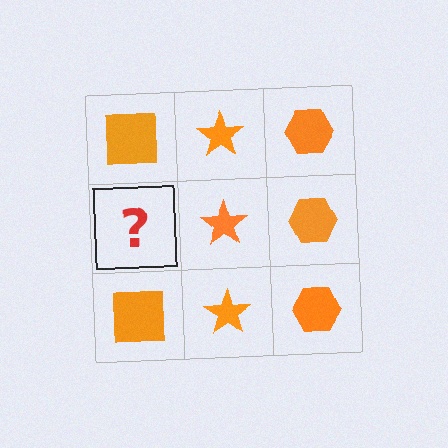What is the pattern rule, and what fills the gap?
The rule is that each column has a consistent shape. The gap should be filled with an orange square.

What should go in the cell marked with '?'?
The missing cell should contain an orange square.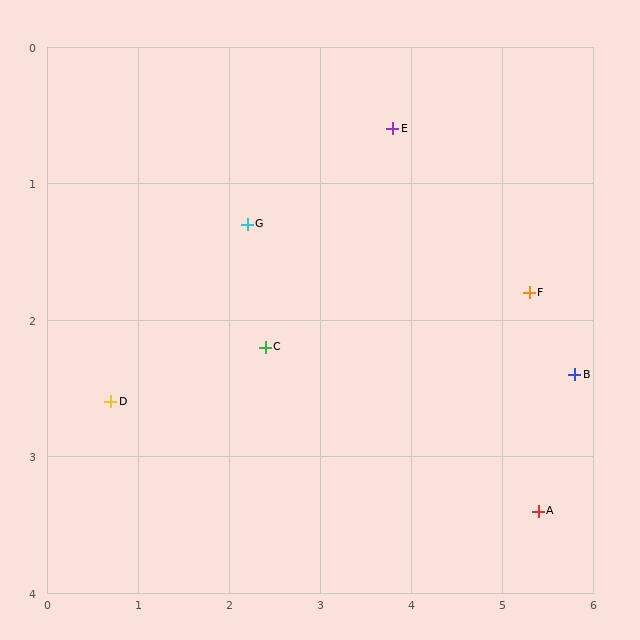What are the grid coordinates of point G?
Point G is at approximately (2.2, 1.3).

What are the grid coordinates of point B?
Point B is at approximately (5.8, 2.4).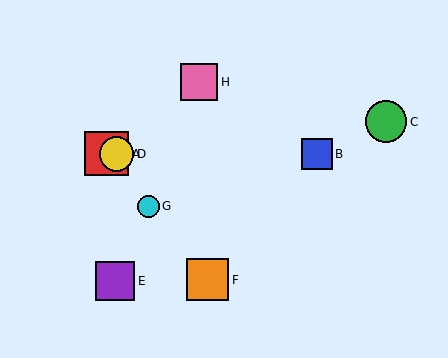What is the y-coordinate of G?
Object G is at y≈206.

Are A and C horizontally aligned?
No, A is at y≈154 and C is at y≈122.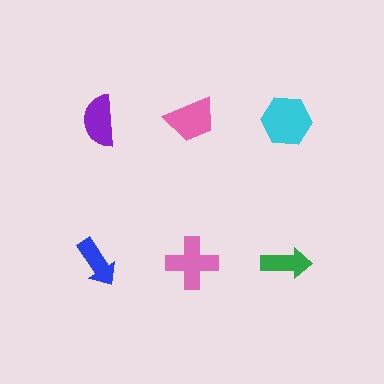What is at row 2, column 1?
A blue arrow.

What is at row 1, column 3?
A cyan hexagon.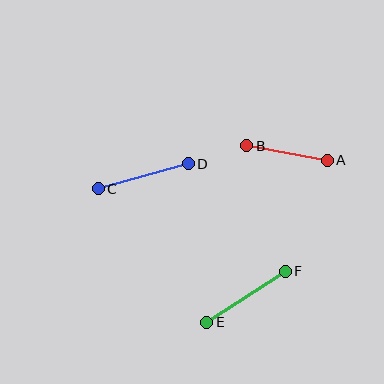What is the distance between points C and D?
The distance is approximately 93 pixels.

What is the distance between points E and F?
The distance is approximately 94 pixels.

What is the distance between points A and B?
The distance is approximately 82 pixels.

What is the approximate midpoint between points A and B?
The midpoint is at approximately (287, 153) pixels.